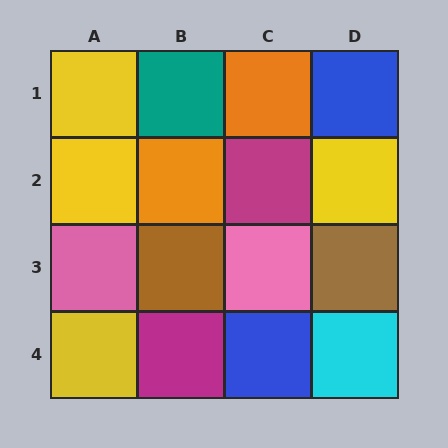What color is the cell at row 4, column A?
Yellow.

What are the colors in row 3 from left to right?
Pink, brown, pink, brown.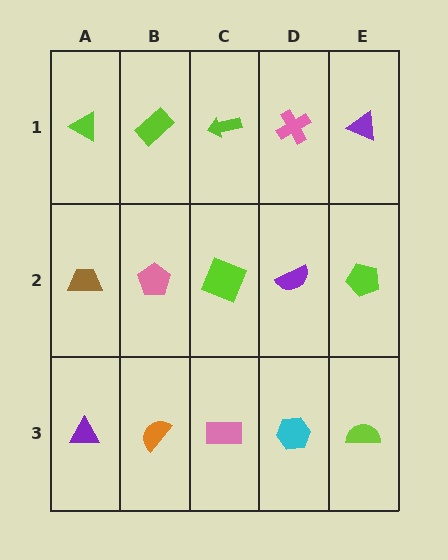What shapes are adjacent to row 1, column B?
A pink pentagon (row 2, column B), a lime triangle (row 1, column A), a lime arrow (row 1, column C).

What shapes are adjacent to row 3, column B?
A pink pentagon (row 2, column B), a purple triangle (row 3, column A), a pink rectangle (row 3, column C).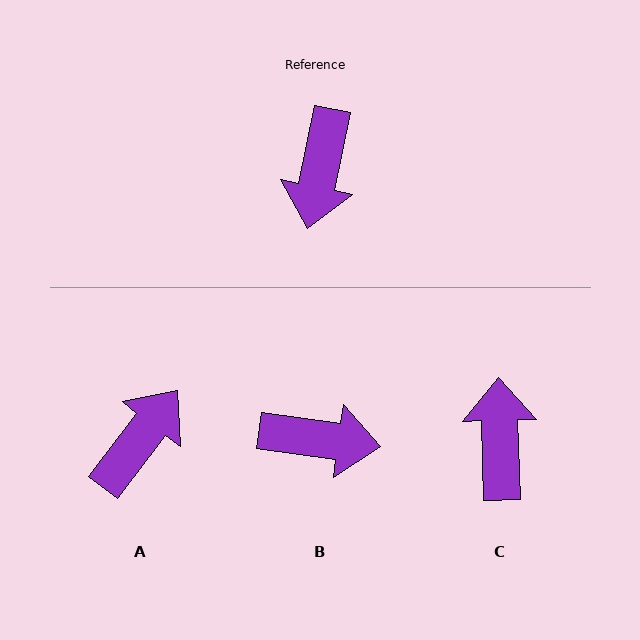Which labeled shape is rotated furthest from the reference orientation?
C, about 167 degrees away.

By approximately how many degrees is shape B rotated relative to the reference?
Approximately 94 degrees counter-clockwise.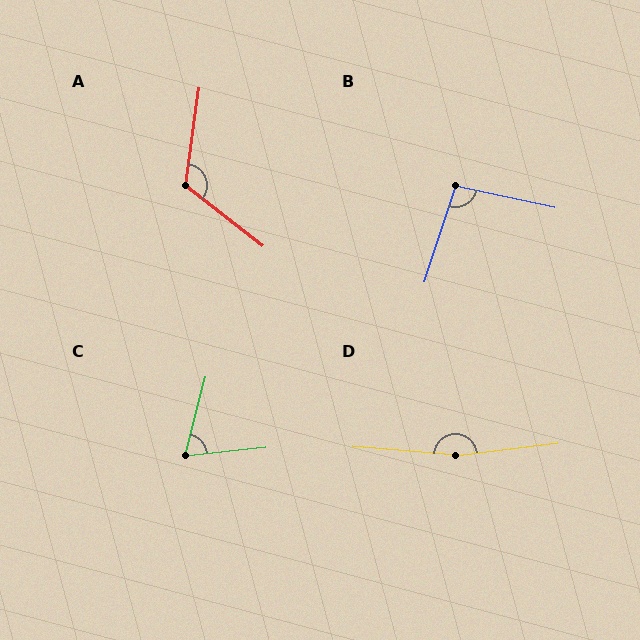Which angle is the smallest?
C, at approximately 69 degrees.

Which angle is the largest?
D, at approximately 168 degrees.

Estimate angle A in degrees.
Approximately 120 degrees.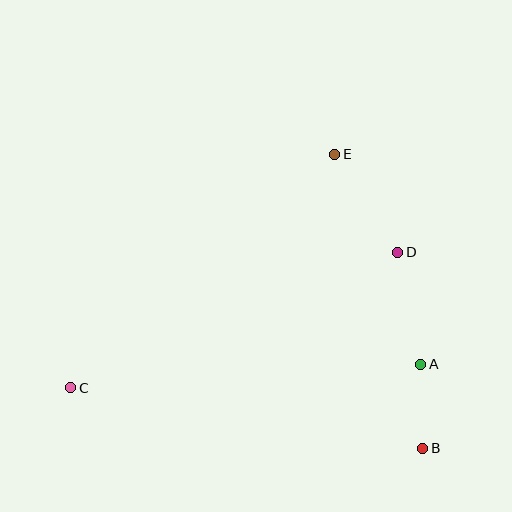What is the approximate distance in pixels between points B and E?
The distance between B and E is approximately 307 pixels.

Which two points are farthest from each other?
Points B and C are farthest from each other.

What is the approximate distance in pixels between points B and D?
The distance between B and D is approximately 198 pixels.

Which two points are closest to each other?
Points A and B are closest to each other.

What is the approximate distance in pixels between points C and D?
The distance between C and D is approximately 354 pixels.